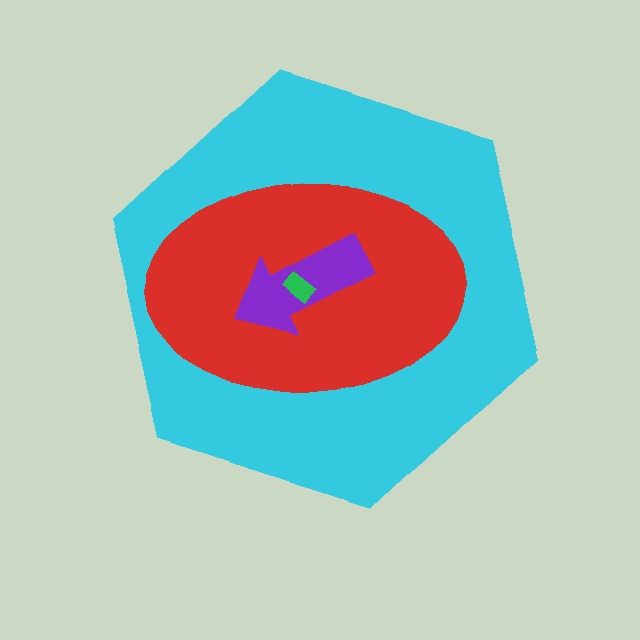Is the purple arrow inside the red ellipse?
Yes.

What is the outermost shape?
The cyan hexagon.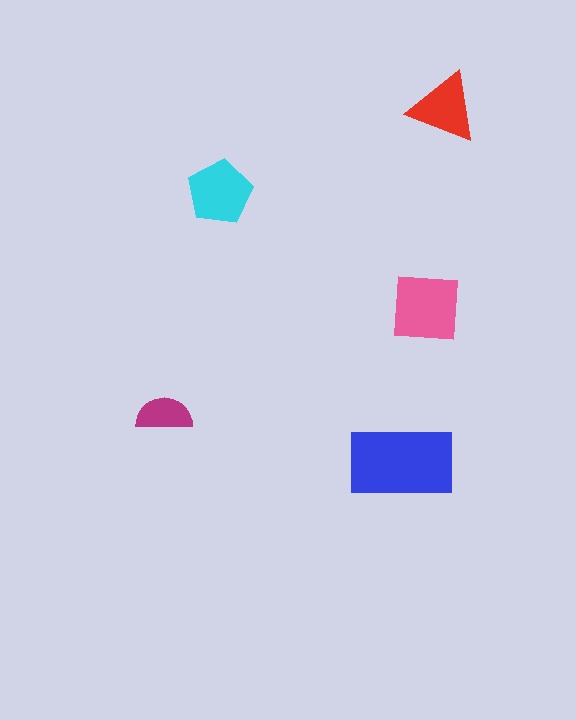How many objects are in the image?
There are 5 objects in the image.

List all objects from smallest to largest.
The magenta semicircle, the red triangle, the cyan pentagon, the pink square, the blue rectangle.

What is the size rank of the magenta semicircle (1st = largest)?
5th.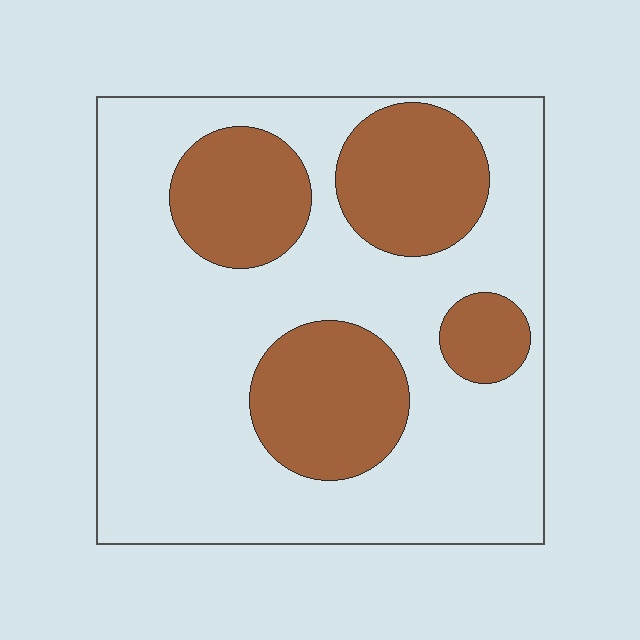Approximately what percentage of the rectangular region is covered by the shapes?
Approximately 30%.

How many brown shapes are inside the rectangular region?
4.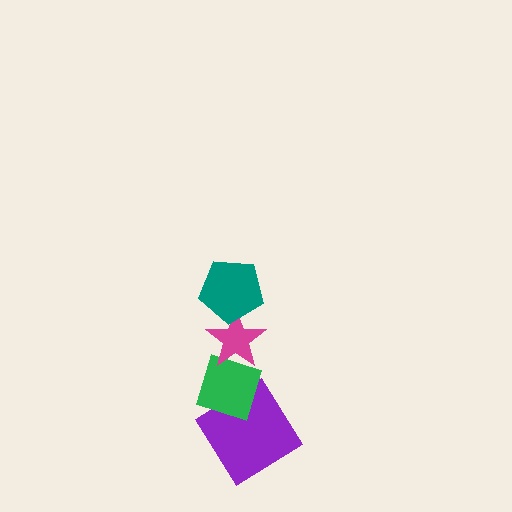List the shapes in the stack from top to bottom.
From top to bottom: the teal pentagon, the magenta star, the green diamond, the purple diamond.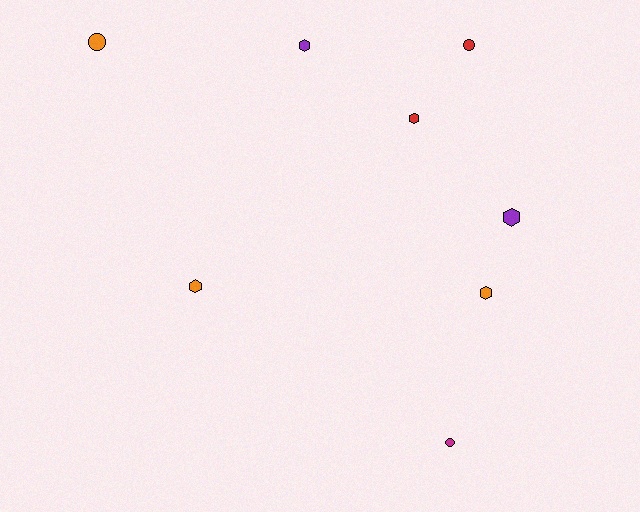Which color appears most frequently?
Orange, with 3 objects.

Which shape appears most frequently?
Hexagon, with 5 objects.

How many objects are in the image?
There are 8 objects.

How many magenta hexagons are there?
There are no magenta hexagons.